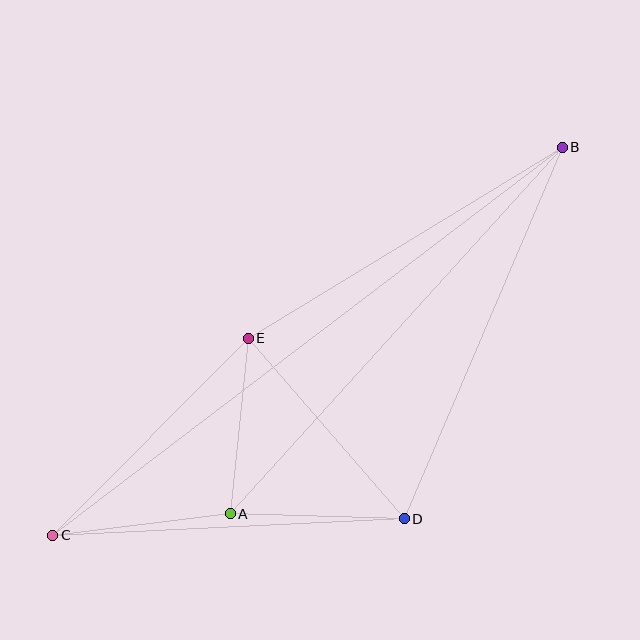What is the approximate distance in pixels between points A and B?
The distance between A and B is approximately 494 pixels.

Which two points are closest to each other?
Points A and D are closest to each other.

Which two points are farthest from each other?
Points B and C are farthest from each other.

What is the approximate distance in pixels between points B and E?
The distance between B and E is approximately 367 pixels.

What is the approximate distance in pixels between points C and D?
The distance between C and D is approximately 352 pixels.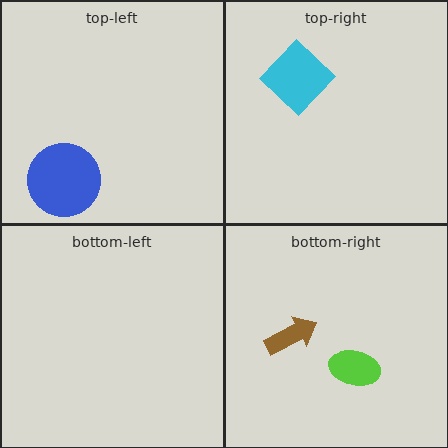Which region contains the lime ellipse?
The bottom-right region.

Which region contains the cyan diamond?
The top-right region.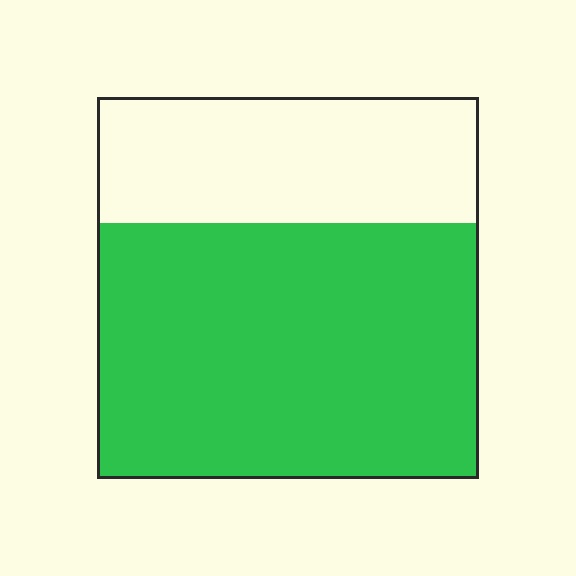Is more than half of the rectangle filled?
Yes.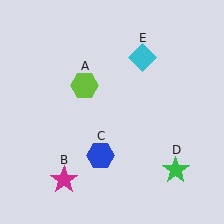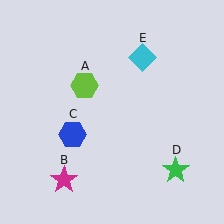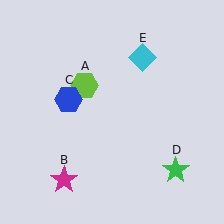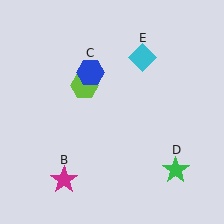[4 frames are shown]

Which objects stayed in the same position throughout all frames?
Lime hexagon (object A) and magenta star (object B) and green star (object D) and cyan diamond (object E) remained stationary.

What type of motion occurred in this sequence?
The blue hexagon (object C) rotated clockwise around the center of the scene.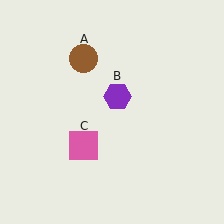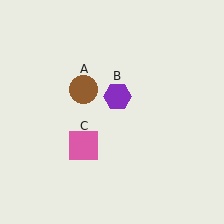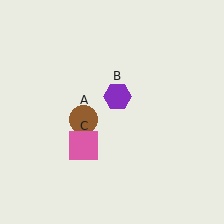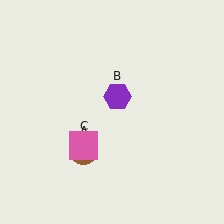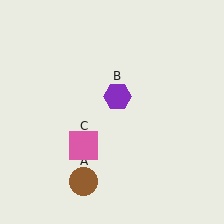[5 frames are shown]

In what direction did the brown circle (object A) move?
The brown circle (object A) moved down.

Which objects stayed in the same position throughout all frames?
Purple hexagon (object B) and pink square (object C) remained stationary.